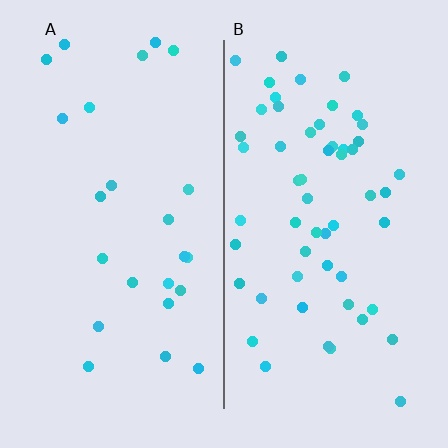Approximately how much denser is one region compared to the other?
Approximately 2.3× — region B over region A.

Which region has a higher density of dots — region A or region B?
B (the right).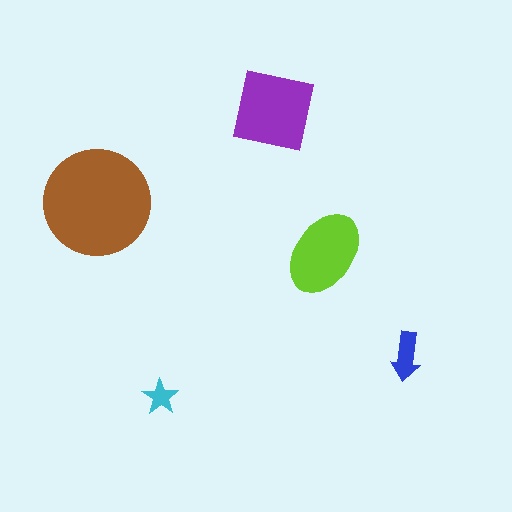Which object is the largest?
The brown circle.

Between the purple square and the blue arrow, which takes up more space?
The purple square.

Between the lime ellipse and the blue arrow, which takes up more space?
The lime ellipse.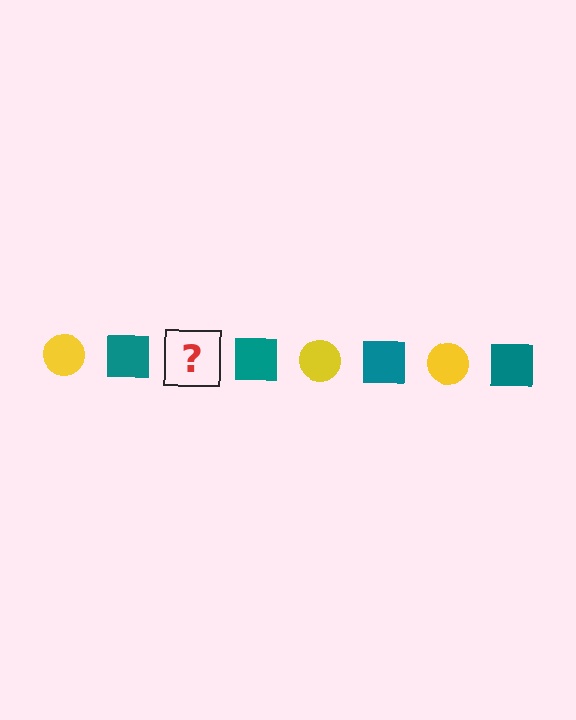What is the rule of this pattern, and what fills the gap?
The rule is that the pattern alternates between yellow circle and teal square. The gap should be filled with a yellow circle.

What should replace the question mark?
The question mark should be replaced with a yellow circle.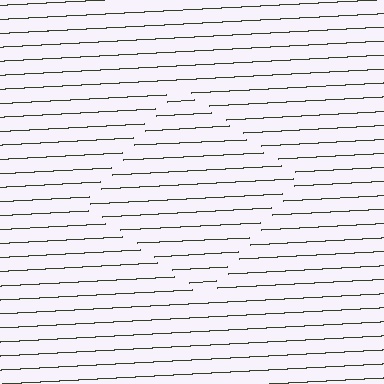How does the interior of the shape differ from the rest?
The interior of the shape contains the same grating, shifted by half a period — the contour is defined by the phase discontinuity where line-ends from the inner and outer gratings abut.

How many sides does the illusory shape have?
4 sides — the line-ends trace a square.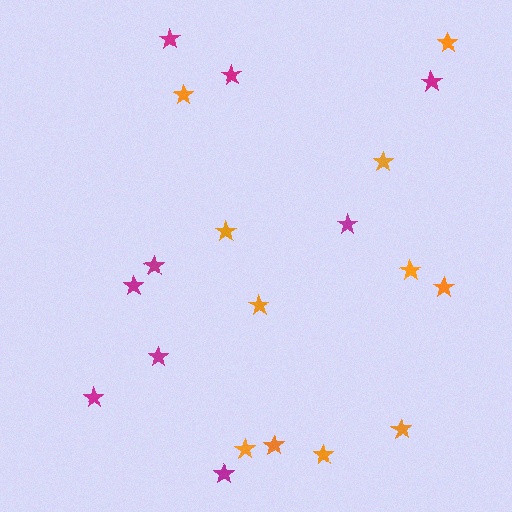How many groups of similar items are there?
There are 2 groups: one group of orange stars (11) and one group of magenta stars (9).